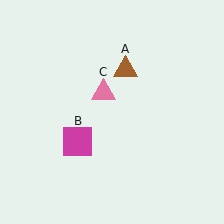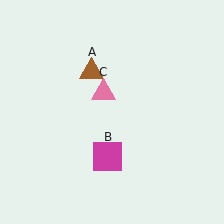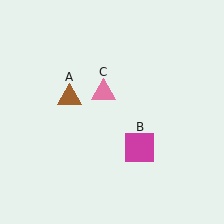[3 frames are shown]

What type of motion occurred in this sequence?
The brown triangle (object A), magenta square (object B) rotated counterclockwise around the center of the scene.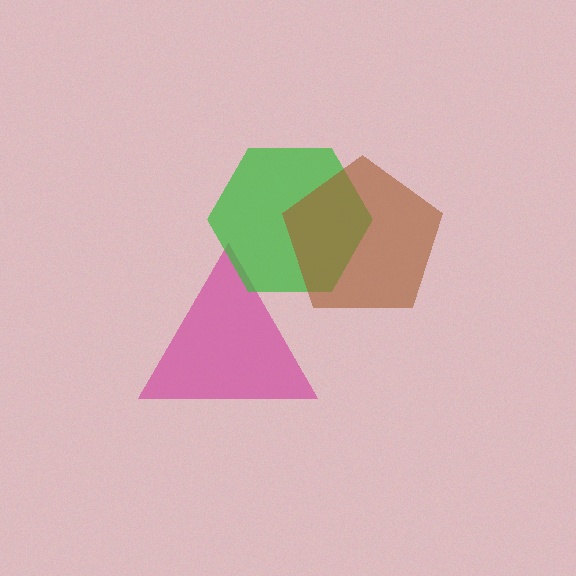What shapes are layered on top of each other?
The layered shapes are: a magenta triangle, a green hexagon, a brown pentagon.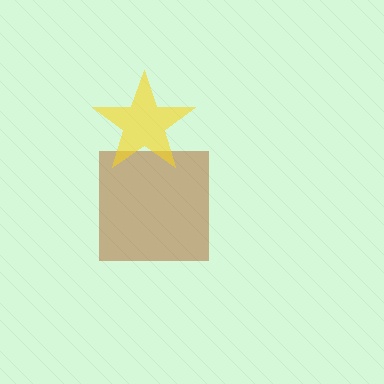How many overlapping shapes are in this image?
There are 2 overlapping shapes in the image.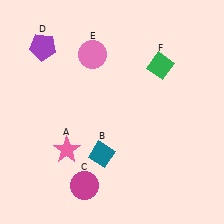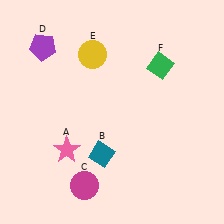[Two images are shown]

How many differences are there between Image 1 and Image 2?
There is 1 difference between the two images.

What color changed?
The circle (E) changed from pink in Image 1 to yellow in Image 2.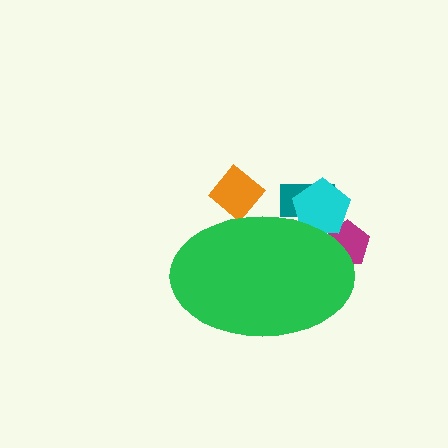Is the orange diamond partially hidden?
Yes, the orange diamond is partially hidden behind the green ellipse.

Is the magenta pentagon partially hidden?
Yes, the magenta pentagon is partially hidden behind the green ellipse.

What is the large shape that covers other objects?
A green ellipse.